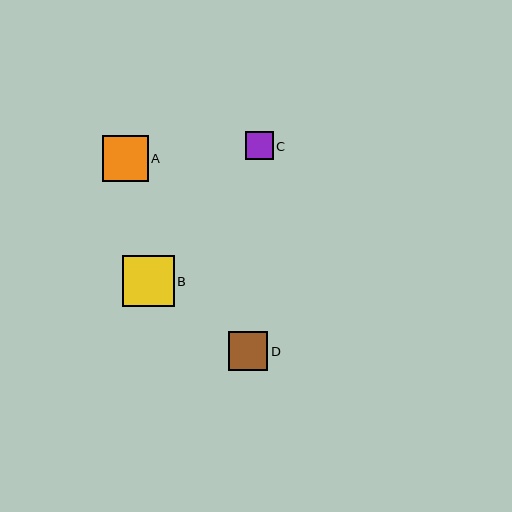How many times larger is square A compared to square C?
Square A is approximately 1.7 times the size of square C.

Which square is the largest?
Square B is the largest with a size of approximately 51 pixels.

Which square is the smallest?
Square C is the smallest with a size of approximately 27 pixels.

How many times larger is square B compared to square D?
Square B is approximately 1.3 times the size of square D.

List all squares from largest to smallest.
From largest to smallest: B, A, D, C.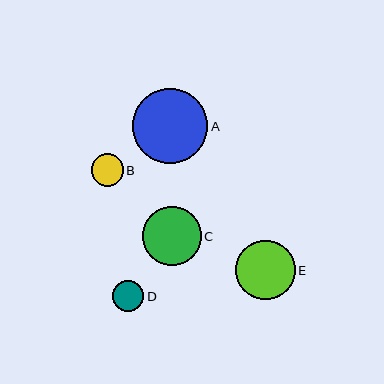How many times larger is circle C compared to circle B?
Circle C is approximately 1.8 times the size of circle B.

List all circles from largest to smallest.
From largest to smallest: A, E, C, B, D.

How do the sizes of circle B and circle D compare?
Circle B and circle D are approximately the same size.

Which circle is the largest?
Circle A is the largest with a size of approximately 75 pixels.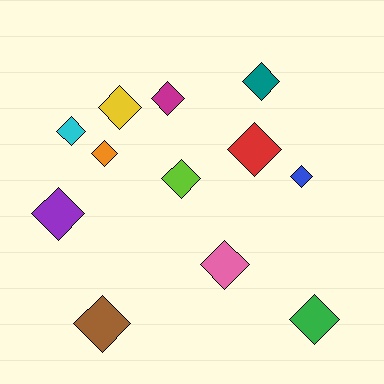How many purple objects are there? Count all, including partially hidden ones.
There is 1 purple object.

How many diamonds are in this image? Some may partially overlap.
There are 12 diamonds.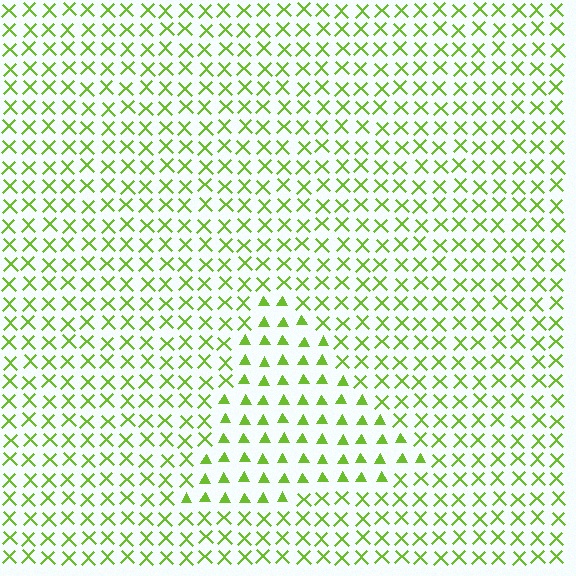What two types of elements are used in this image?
The image uses triangles inside the triangle region and X marks outside it.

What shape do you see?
I see a triangle.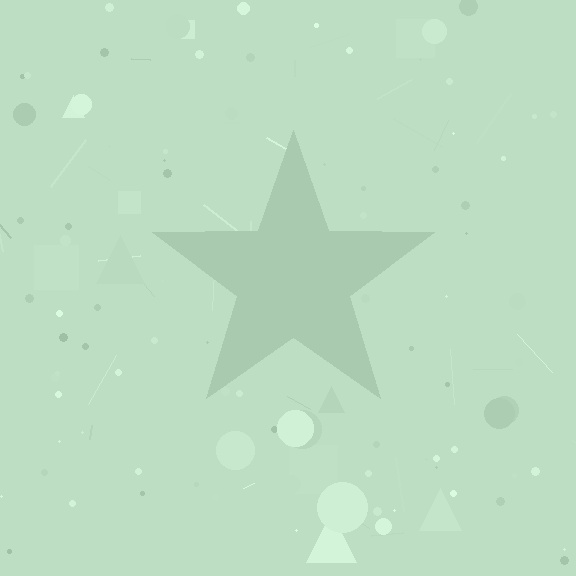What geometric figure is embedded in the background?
A star is embedded in the background.